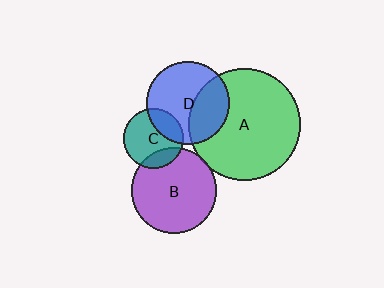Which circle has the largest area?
Circle A (green).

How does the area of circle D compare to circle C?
Approximately 1.9 times.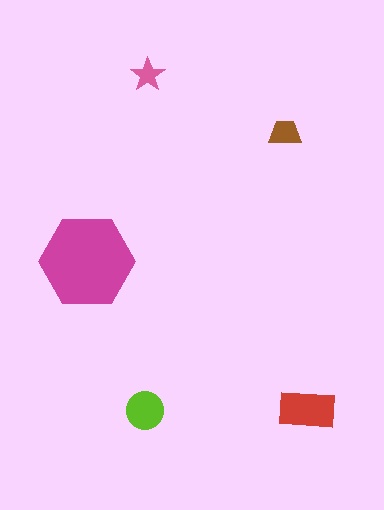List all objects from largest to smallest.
The magenta hexagon, the red rectangle, the lime circle, the brown trapezoid, the pink star.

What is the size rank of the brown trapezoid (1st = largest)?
4th.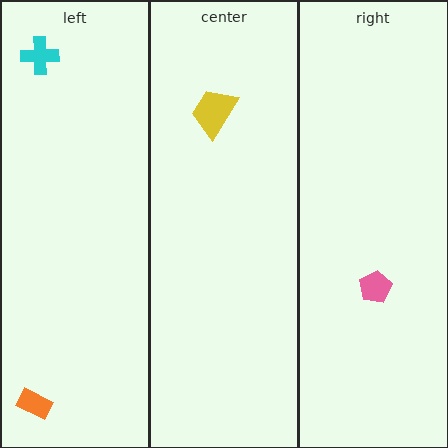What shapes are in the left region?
The cyan cross, the orange rectangle.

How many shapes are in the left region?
2.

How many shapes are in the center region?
1.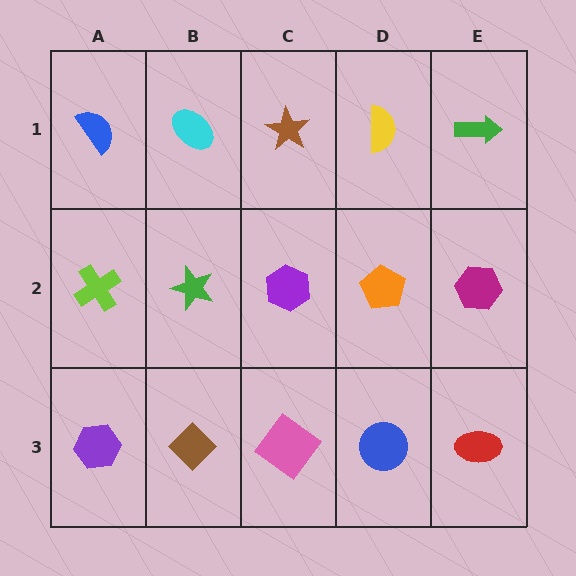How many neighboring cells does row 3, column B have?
3.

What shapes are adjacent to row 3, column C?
A purple hexagon (row 2, column C), a brown diamond (row 3, column B), a blue circle (row 3, column D).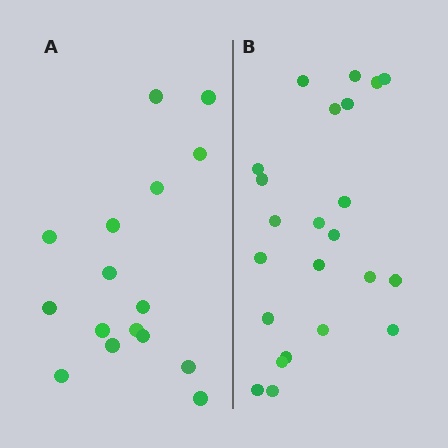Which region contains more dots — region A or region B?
Region B (the right region) has more dots.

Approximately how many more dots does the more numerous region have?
Region B has roughly 8 or so more dots than region A.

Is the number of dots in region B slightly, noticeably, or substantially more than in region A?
Region B has noticeably more, but not dramatically so. The ratio is roughly 1.4 to 1.